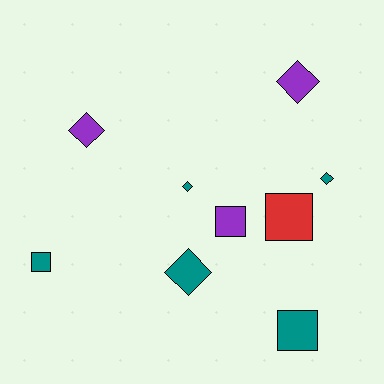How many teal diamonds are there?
There are 3 teal diamonds.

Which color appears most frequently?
Teal, with 5 objects.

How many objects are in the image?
There are 9 objects.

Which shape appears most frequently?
Diamond, with 5 objects.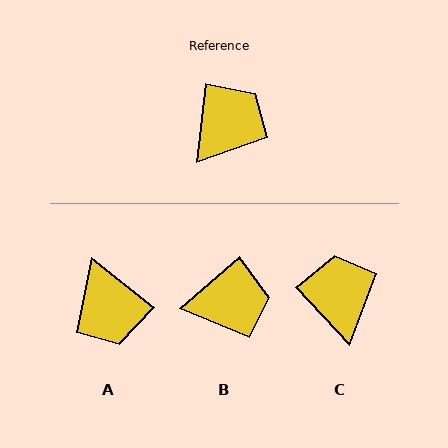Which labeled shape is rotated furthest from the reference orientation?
A, about 122 degrees away.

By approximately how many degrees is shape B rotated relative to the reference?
Approximately 43 degrees clockwise.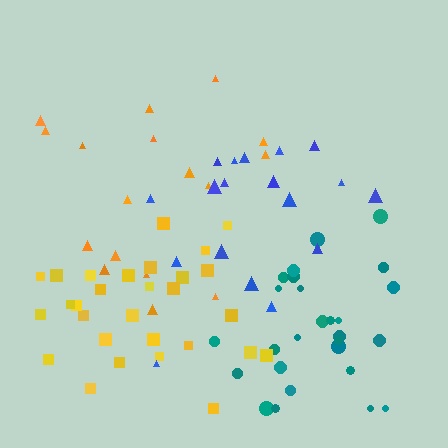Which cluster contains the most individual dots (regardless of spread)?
Yellow (29).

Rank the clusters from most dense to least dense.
teal, yellow, blue, orange.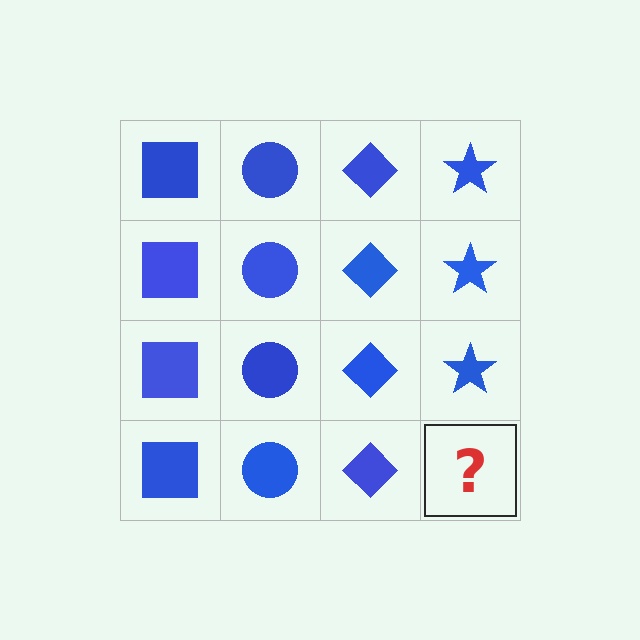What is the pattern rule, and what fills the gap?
The rule is that each column has a consistent shape. The gap should be filled with a blue star.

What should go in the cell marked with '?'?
The missing cell should contain a blue star.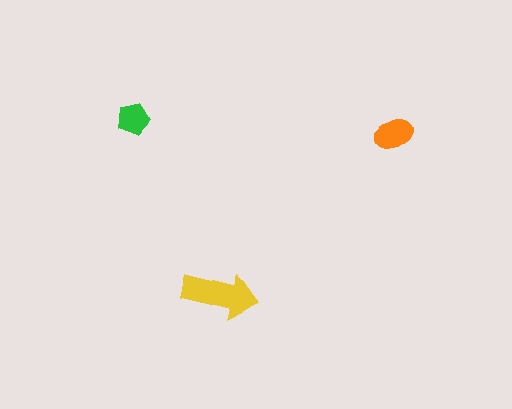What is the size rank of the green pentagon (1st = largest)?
3rd.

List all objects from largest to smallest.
The yellow arrow, the orange ellipse, the green pentagon.